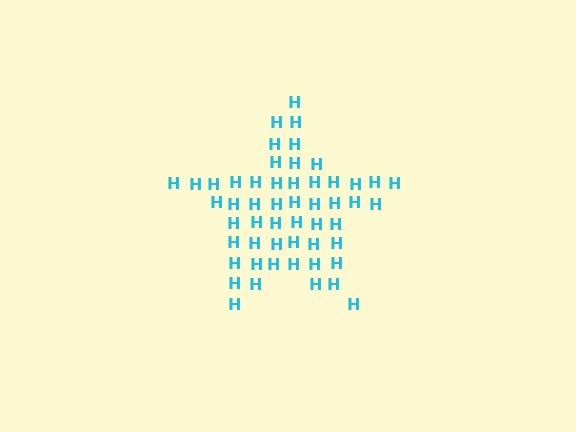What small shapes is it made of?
It is made of small letter H's.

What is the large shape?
The large shape is a star.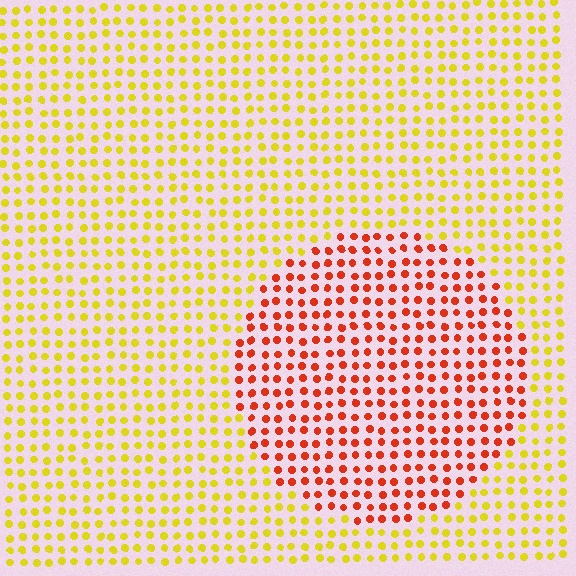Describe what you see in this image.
The image is filled with small yellow elements in a uniform arrangement. A circle-shaped region is visible where the elements are tinted to a slightly different hue, forming a subtle color boundary.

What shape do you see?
I see a circle.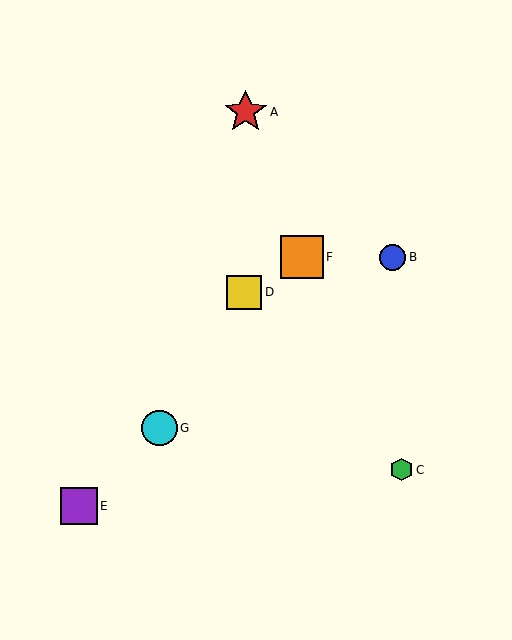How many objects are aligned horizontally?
2 objects (B, F) are aligned horizontally.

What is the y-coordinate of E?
Object E is at y≈506.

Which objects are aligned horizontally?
Objects B, F are aligned horizontally.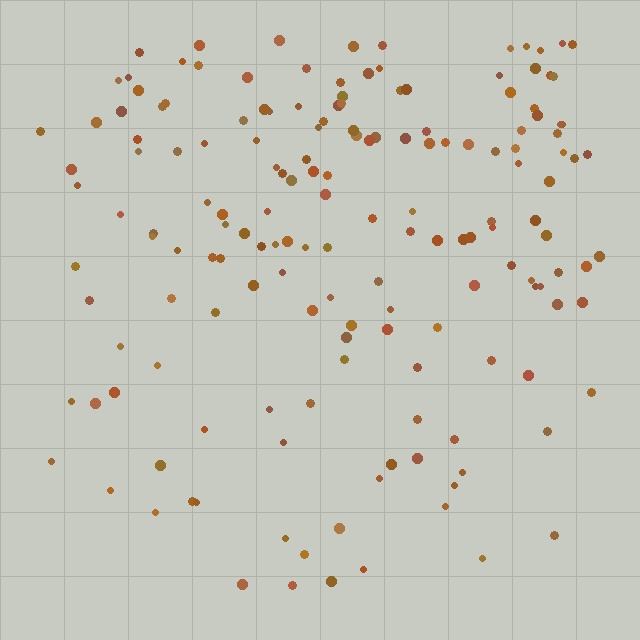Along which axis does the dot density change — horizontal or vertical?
Vertical.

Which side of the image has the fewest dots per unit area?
The bottom.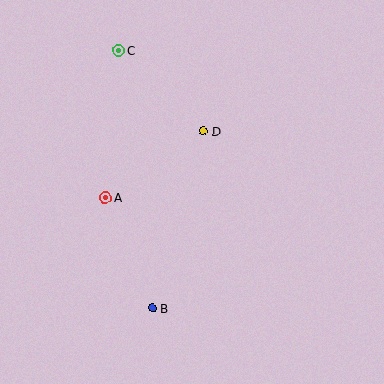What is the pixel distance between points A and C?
The distance between A and C is 148 pixels.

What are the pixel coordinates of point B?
Point B is at (152, 308).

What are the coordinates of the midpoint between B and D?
The midpoint between B and D is at (178, 220).